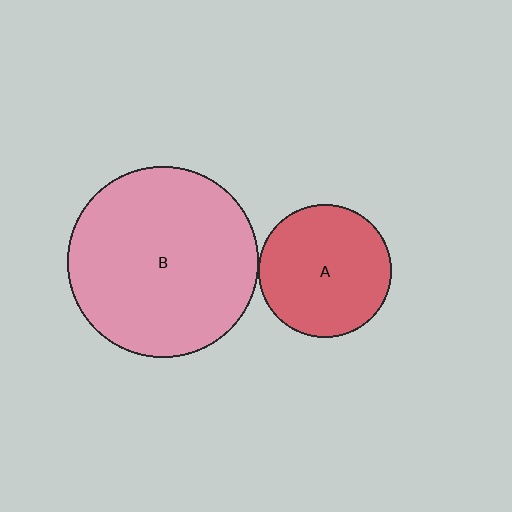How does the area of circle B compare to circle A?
Approximately 2.0 times.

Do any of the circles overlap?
No, none of the circles overlap.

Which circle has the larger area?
Circle B (pink).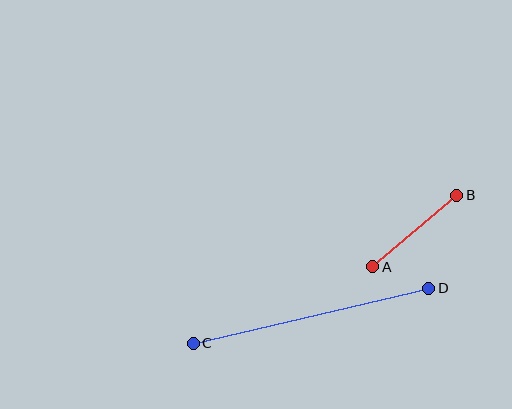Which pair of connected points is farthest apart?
Points C and D are farthest apart.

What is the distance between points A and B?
The distance is approximately 110 pixels.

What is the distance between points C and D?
The distance is approximately 242 pixels.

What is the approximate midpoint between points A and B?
The midpoint is at approximately (415, 231) pixels.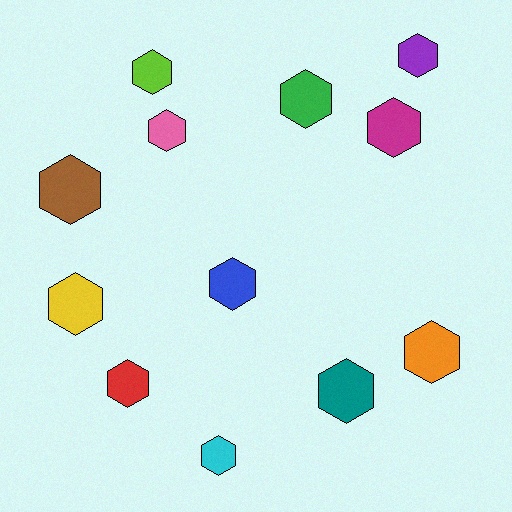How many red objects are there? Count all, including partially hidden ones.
There is 1 red object.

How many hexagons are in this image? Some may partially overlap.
There are 12 hexagons.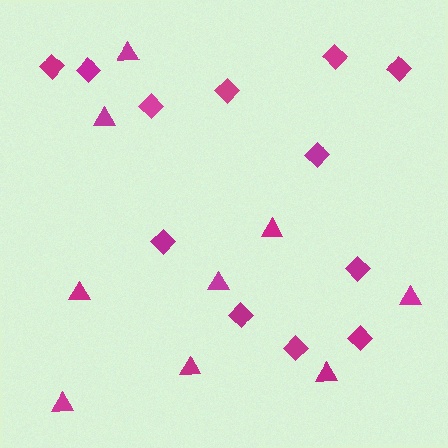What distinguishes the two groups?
There are 2 groups: one group of diamonds (12) and one group of triangles (9).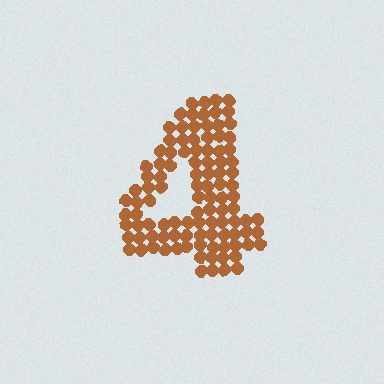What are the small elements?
The small elements are circles.